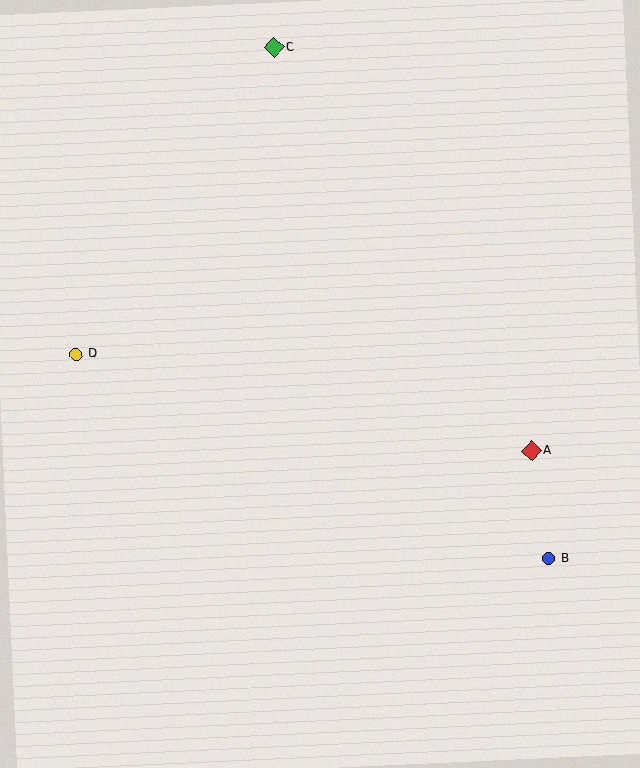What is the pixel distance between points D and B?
The distance between D and B is 515 pixels.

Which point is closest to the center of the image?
Point A at (531, 451) is closest to the center.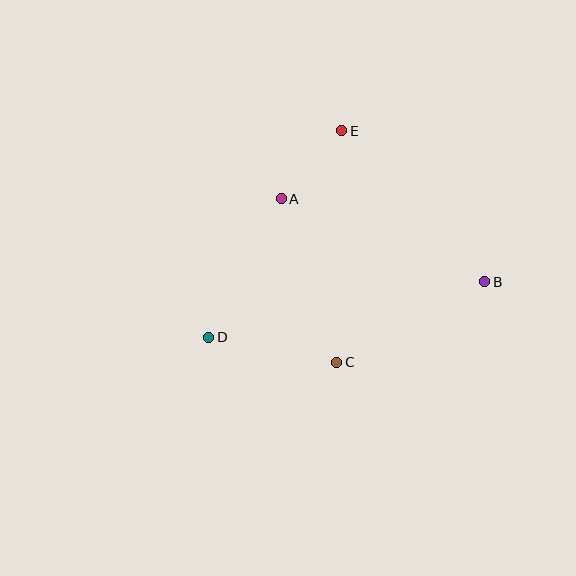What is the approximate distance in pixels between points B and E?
The distance between B and E is approximately 208 pixels.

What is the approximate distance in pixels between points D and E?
The distance between D and E is approximately 246 pixels.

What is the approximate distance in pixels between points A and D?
The distance between A and D is approximately 156 pixels.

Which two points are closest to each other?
Points A and E are closest to each other.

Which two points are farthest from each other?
Points B and D are farthest from each other.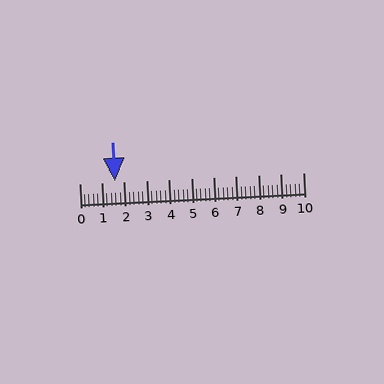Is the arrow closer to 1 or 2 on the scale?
The arrow is closer to 2.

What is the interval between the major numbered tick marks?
The major tick marks are spaced 1 units apart.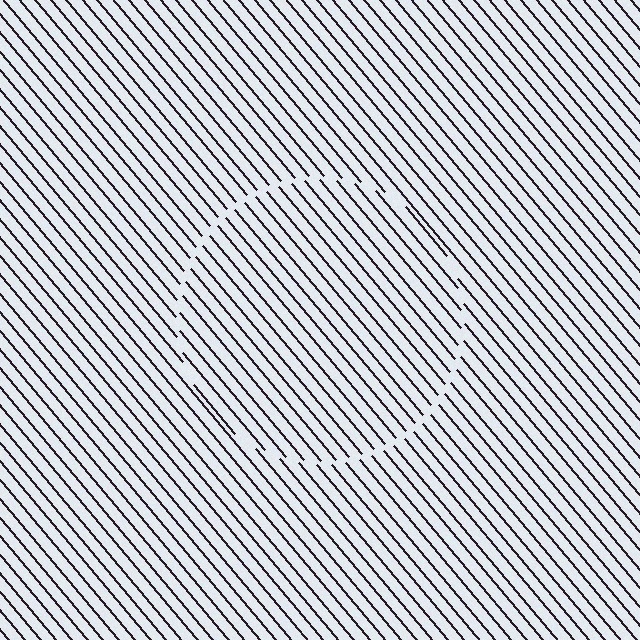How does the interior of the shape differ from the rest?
The interior of the shape contains the same grating, shifted by half a period — the contour is defined by the phase discontinuity where line-ends from the inner and outer gratings abut.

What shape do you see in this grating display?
An illusory circle. The interior of the shape contains the same grating, shifted by half a period — the contour is defined by the phase discontinuity where line-ends from the inner and outer gratings abut.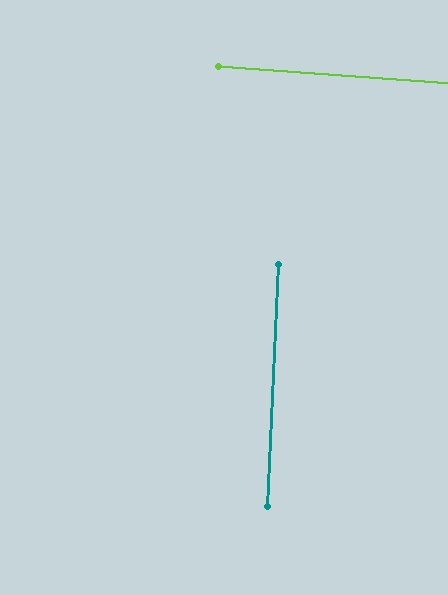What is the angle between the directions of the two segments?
Approximately 88 degrees.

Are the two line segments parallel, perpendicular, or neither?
Perpendicular — they meet at approximately 88°.